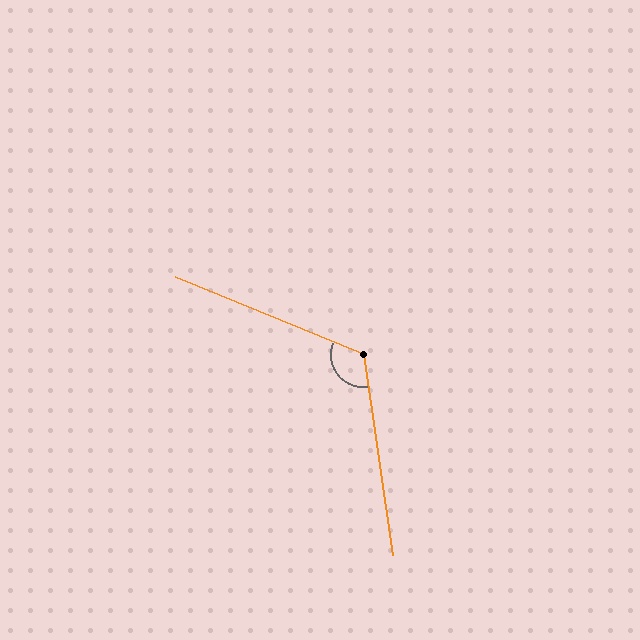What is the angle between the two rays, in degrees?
Approximately 120 degrees.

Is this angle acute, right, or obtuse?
It is obtuse.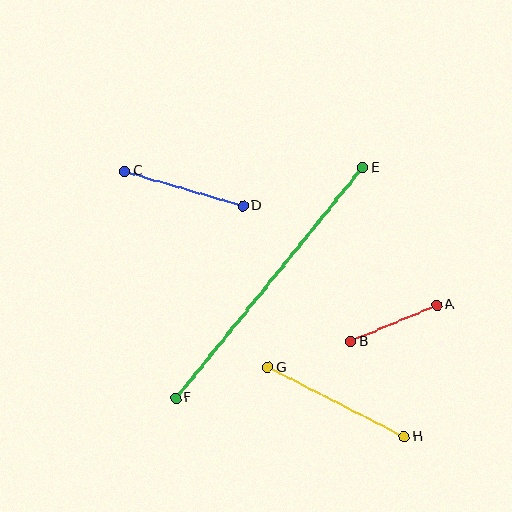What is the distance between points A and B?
The distance is approximately 93 pixels.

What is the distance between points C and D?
The distance is approximately 124 pixels.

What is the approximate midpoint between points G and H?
The midpoint is at approximately (336, 402) pixels.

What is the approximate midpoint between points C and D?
The midpoint is at approximately (184, 189) pixels.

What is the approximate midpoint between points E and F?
The midpoint is at approximately (269, 283) pixels.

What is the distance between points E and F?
The distance is approximately 297 pixels.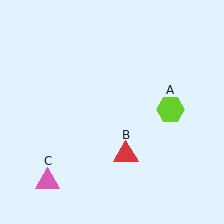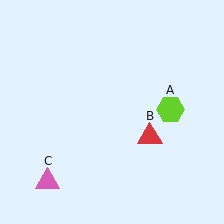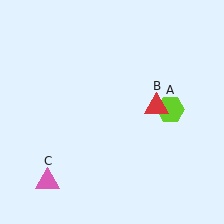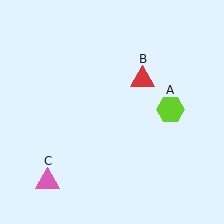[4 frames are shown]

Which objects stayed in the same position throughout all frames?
Lime hexagon (object A) and pink triangle (object C) remained stationary.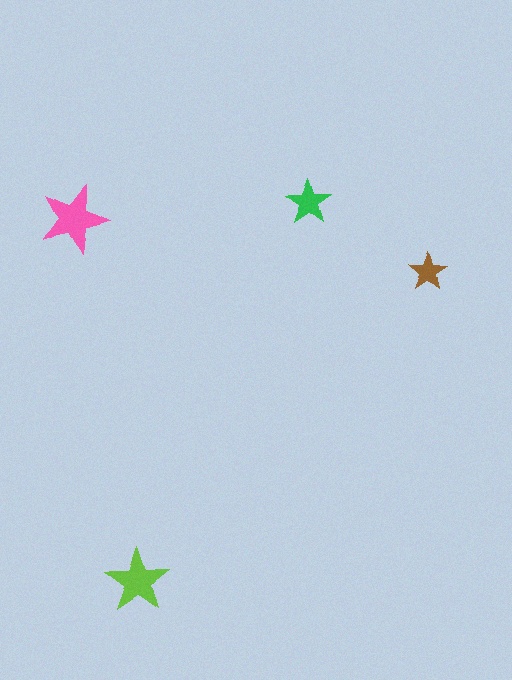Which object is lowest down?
The lime star is bottommost.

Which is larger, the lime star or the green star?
The lime one.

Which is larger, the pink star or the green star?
The pink one.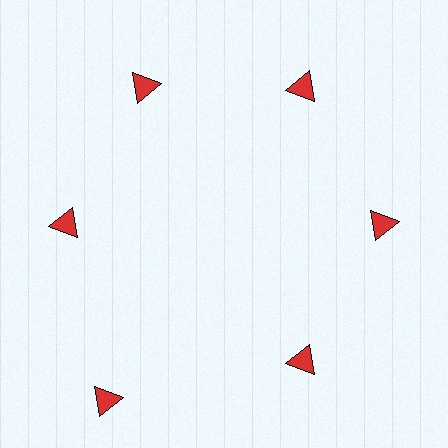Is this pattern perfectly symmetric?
No. The 6 red triangles are arranged in a ring, but one element near the 7 o'clock position is pushed outward from the center, breaking the 6-fold rotational symmetry.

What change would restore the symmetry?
The symmetry would be restored by moving it inward, back onto the ring so that all 6 triangles sit at equal angles and equal distance from the center.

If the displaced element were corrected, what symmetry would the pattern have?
It would have 6-fold rotational symmetry — the pattern would map onto itself every 60 degrees.